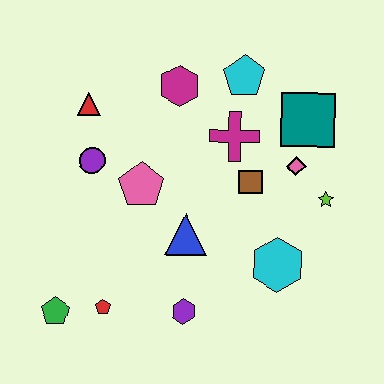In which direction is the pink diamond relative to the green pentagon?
The pink diamond is to the right of the green pentagon.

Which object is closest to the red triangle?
The purple circle is closest to the red triangle.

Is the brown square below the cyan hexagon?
No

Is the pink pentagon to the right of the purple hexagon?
No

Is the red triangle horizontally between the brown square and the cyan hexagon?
No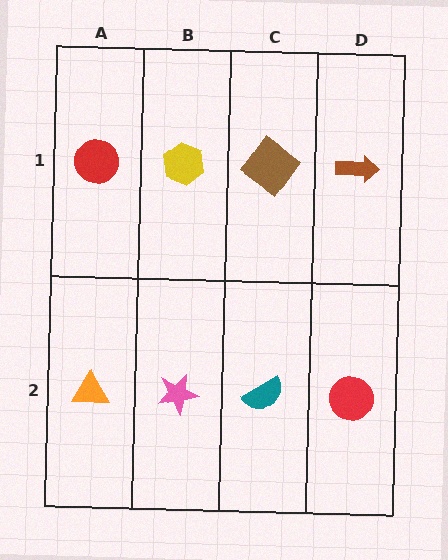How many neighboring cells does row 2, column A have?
2.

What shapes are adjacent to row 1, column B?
A pink star (row 2, column B), a red circle (row 1, column A), a brown diamond (row 1, column C).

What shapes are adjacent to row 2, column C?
A brown diamond (row 1, column C), a pink star (row 2, column B), a red circle (row 2, column D).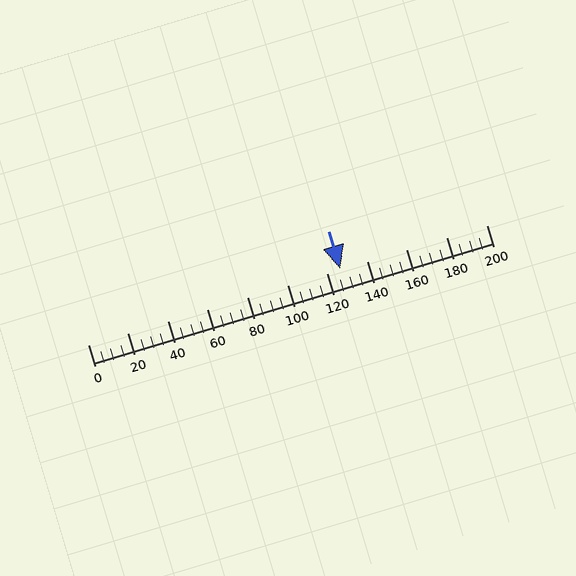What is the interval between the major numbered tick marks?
The major tick marks are spaced 20 units apart.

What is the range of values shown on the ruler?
The ruler shows values from 0 to 200.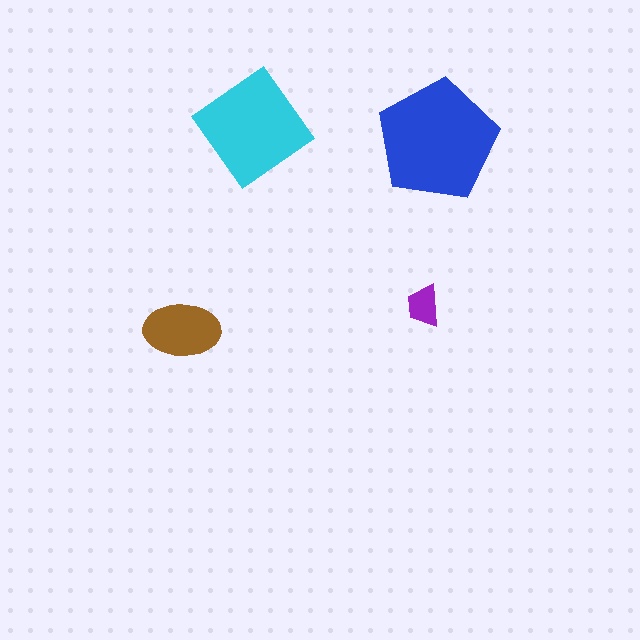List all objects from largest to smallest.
The blue pentagon, the cyan diamond, the brown ellipse, the purple trapezoid.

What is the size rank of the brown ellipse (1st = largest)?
3rd.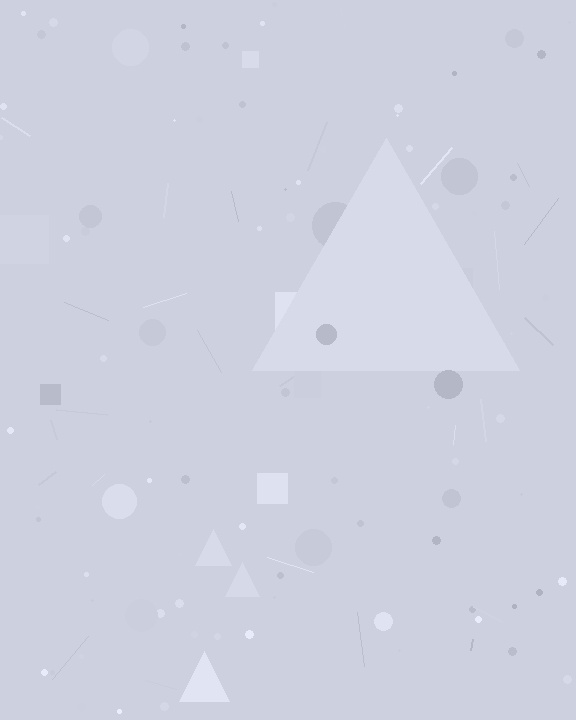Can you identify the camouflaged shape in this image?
The camouflaged shape is a triangle.